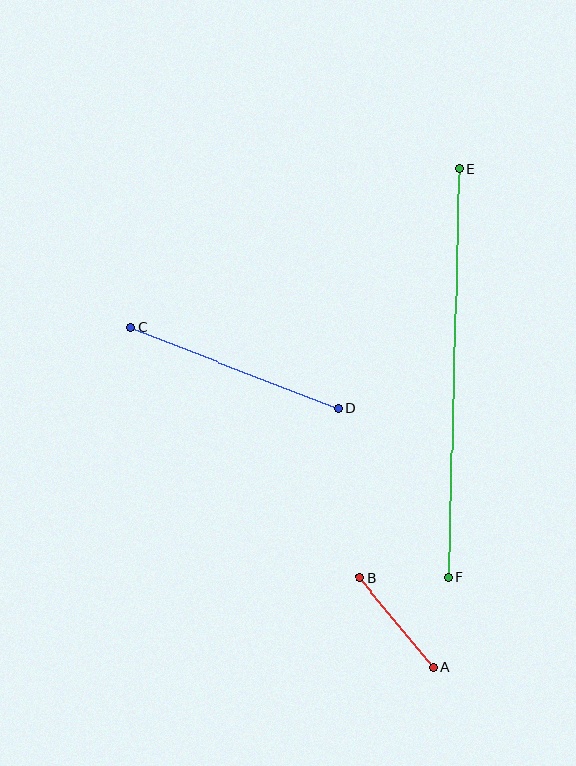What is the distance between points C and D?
The distance is approximately 222 pixels.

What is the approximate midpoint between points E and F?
The midpoint is at approximately (453, 373) pixels.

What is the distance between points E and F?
The distance is approximately 408 pixels.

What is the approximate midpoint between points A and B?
The midpoint is at approximately (396, 622) pixels.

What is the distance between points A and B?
The distance is approximately 116 pixels.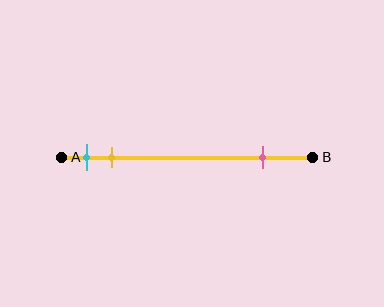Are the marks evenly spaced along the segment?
No, the marks are not evenly spaced.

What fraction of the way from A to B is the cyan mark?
The cyan mark is approximately 10% (0.1) of the way from A to B.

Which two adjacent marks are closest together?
The cyan and yellow marks are the closest adjacent pair.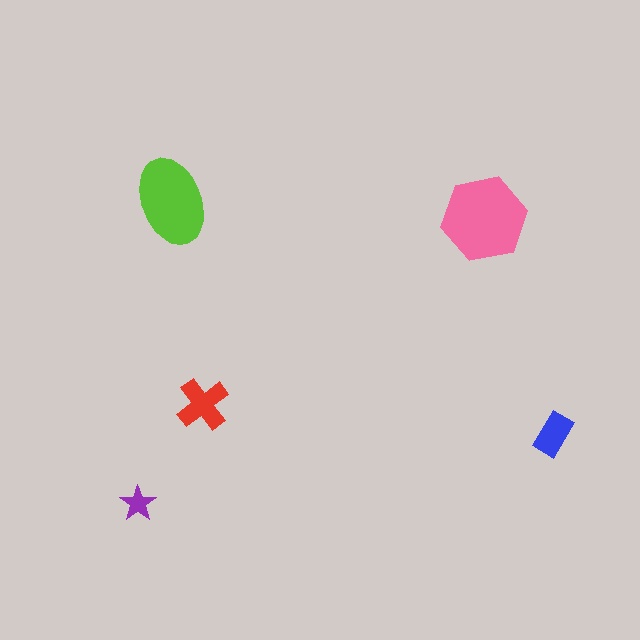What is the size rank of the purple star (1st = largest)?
5th.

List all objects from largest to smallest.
The pink hexagon, the lime ellipse, the red cross, the blue rectangle, the purple star.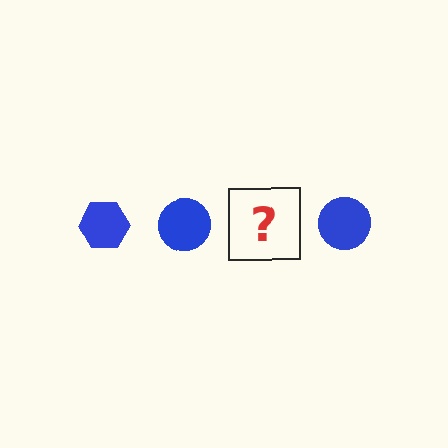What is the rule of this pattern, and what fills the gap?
The rule is that the pattern cycles through hexagon, circle shapes in blue. The gap should be filled with a blue hexagon.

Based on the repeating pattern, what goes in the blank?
The blank should be a blue hexagon.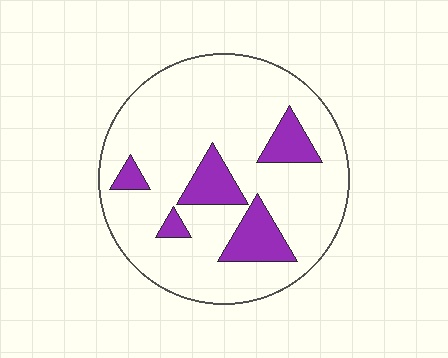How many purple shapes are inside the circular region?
5.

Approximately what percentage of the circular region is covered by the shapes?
Approximately 15%.